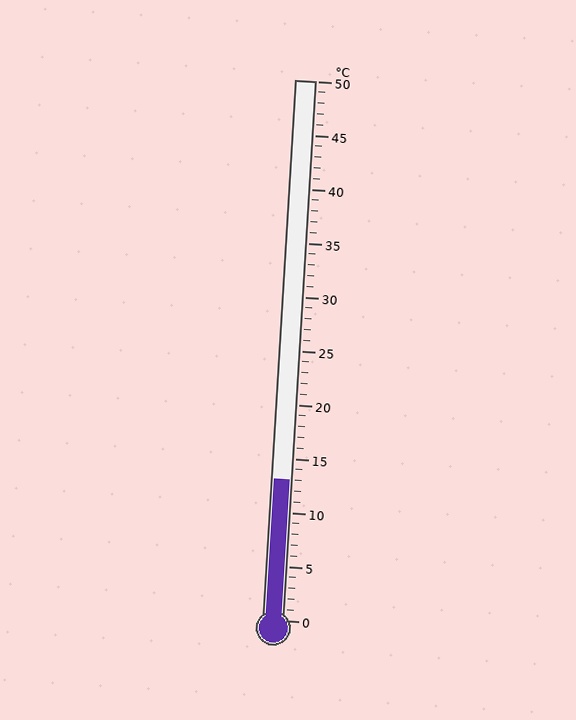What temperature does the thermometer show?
The thermometer shows approximately 13°C.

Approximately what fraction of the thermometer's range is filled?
The thermometer is filled to approximately 25% of its range.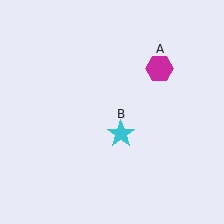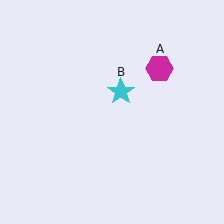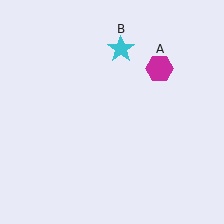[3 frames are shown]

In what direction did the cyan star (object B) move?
The cyan star (object B) moved up.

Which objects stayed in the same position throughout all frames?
Magenta hexagon (object A) remained stationary.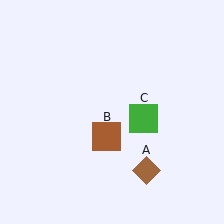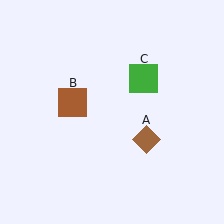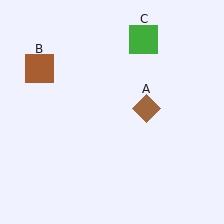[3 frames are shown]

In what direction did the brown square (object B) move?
The brown square (object B) moved up and to the left.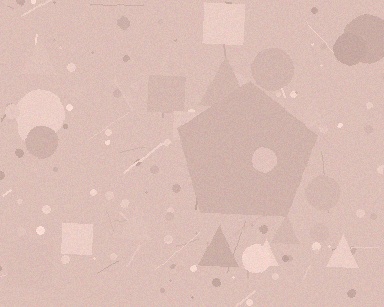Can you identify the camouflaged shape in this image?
The camouflaged shape is a pentagon.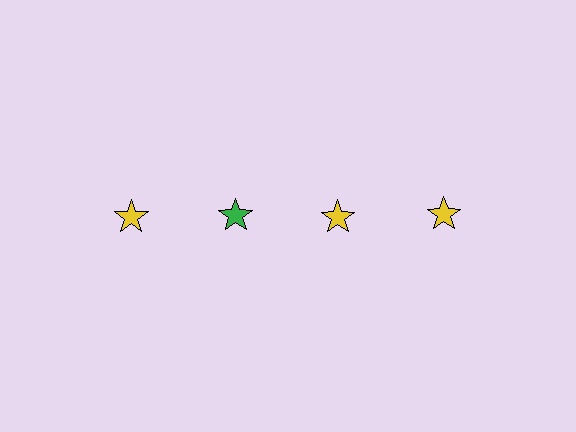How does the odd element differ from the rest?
It has a different color: green instead of yellow.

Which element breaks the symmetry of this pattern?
The green star in the top row, second from left column breaks the symmetry. All other shapes are yellow stars.